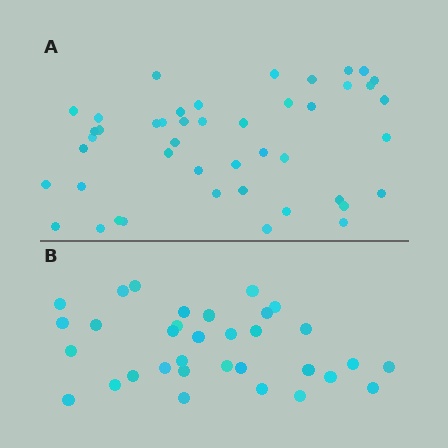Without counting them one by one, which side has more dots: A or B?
Region A (the top region) has more dots.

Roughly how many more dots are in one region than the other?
Region A has roughly 12 or so more dots than region B.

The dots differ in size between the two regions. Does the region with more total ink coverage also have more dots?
No. Region B has more total ink coverage because its dots are larger, but region A actually contains more individual dots. Total area can be misleading — the number of items is what matters here.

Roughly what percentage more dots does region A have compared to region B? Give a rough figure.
About 35% more.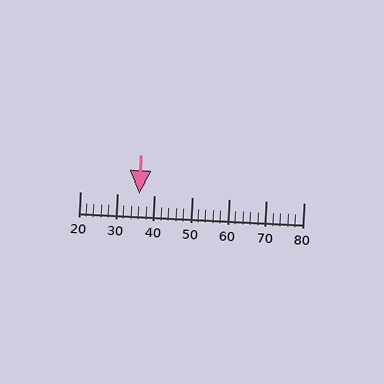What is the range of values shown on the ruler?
The ruler shows values from 20 to 80.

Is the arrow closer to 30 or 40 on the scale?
The arrow is closer to 40.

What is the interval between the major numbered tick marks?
The major tick marks are spaced 10 units apart.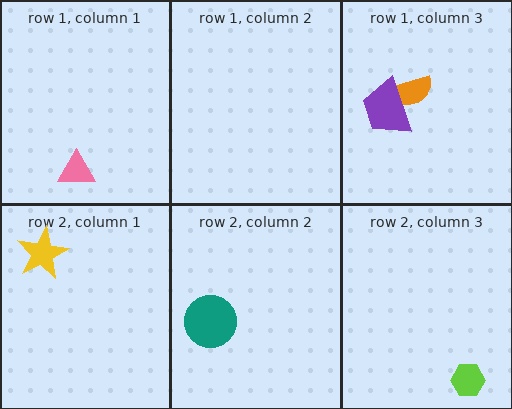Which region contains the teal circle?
The row 2, column 2 region.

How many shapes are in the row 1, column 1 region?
1.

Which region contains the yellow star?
The row 2, column 1 region.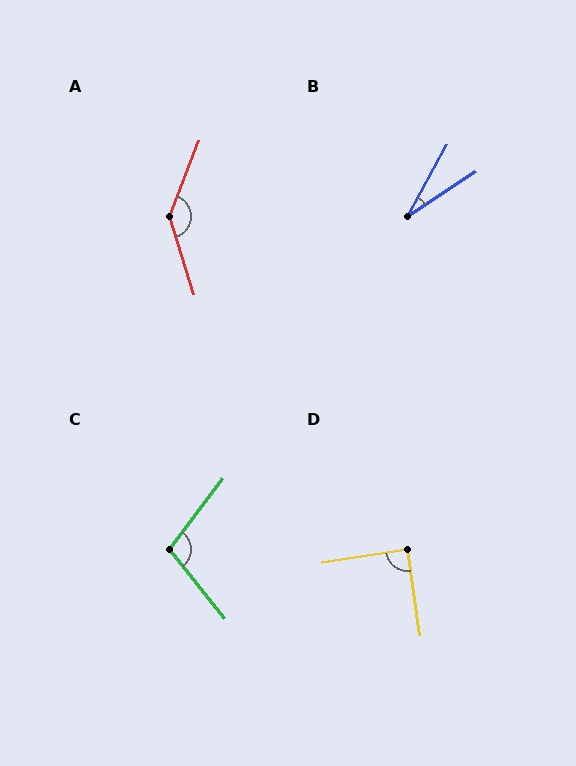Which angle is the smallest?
B, at approximately 28 degrees.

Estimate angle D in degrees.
Approximately 89 degrees.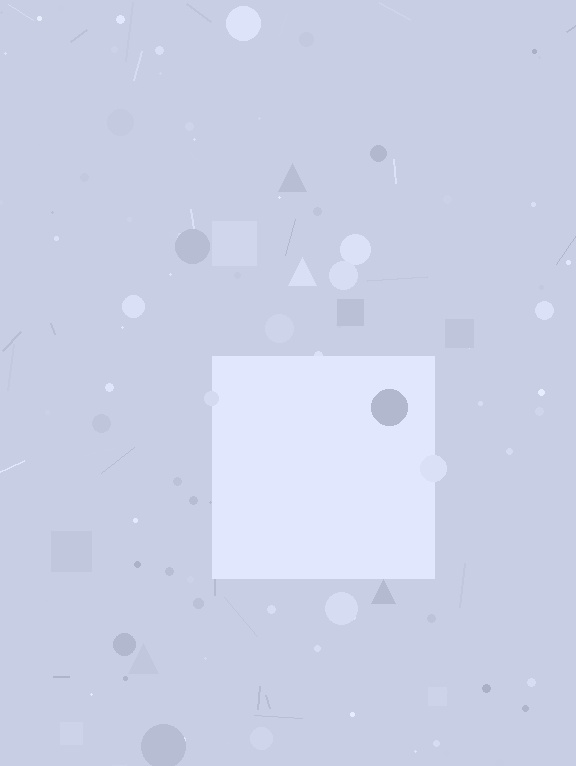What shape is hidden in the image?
A square is hidden in the image.